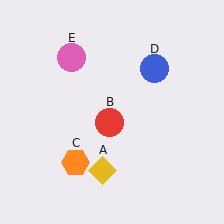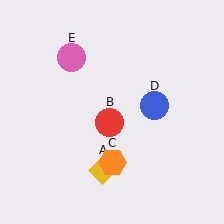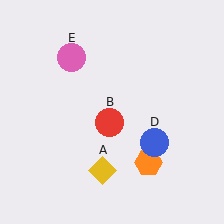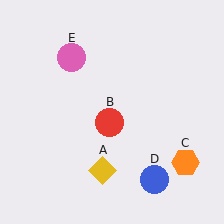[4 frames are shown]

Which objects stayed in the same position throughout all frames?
Yellow diamond (object A) and red circle (object B) and pink circle (object E) remained stationary.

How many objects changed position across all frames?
2 objects changed position: orange hexagon (object C), blue circle (object D).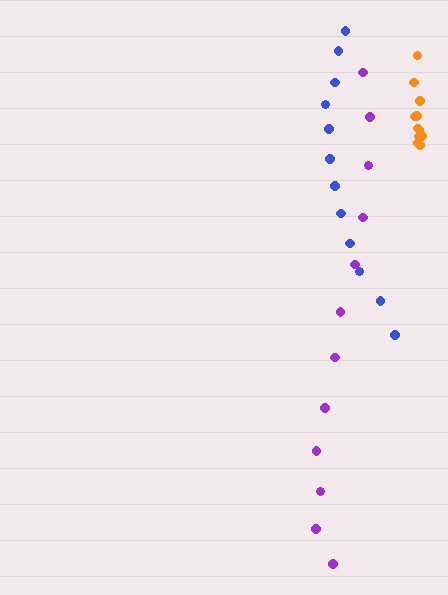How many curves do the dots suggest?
There are 3 distinct paths.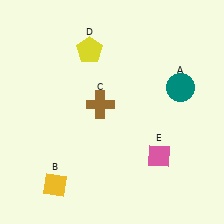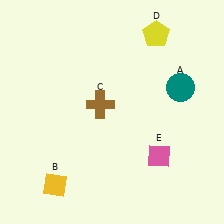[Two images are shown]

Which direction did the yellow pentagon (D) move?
The yellow pentagon (D) moved right.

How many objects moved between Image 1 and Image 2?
1 object moved between the two images.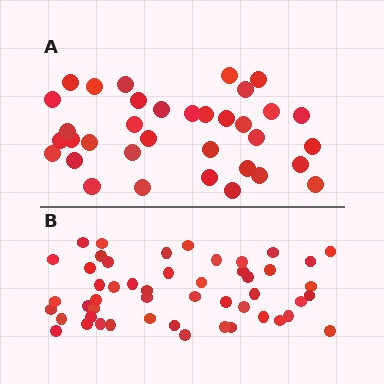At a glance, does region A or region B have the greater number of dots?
Region B (the bottom region) has more dots.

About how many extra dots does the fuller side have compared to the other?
Region B has approximately 15 more dots than region A.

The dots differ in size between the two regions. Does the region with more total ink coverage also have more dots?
No. Region A has more total ink coverage because its dots are larger, but region B actually contains more individual dots. Total area can be misleading — the number of items is what matters here.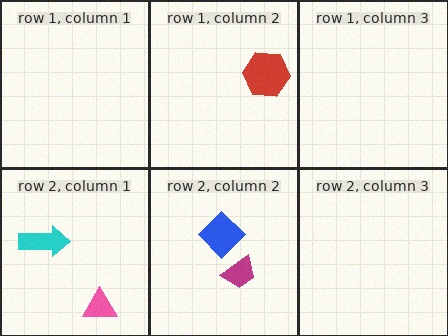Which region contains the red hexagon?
The row 1, column 2 region.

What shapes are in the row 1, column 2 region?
The red hexagon.